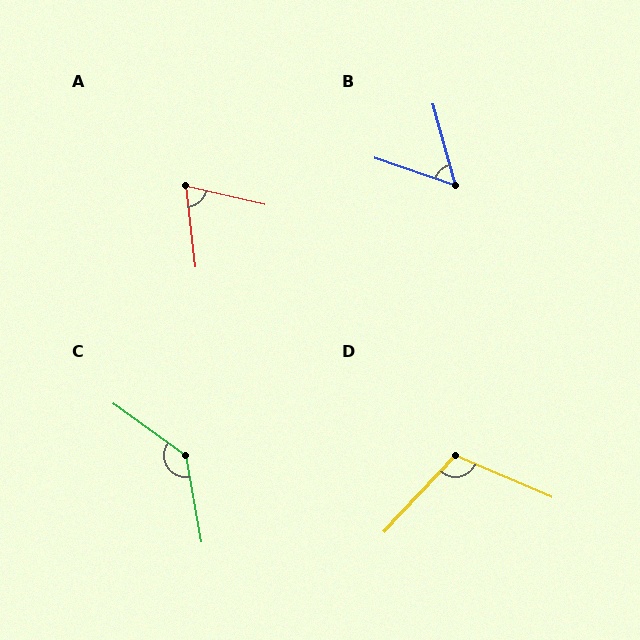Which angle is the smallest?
B, at approximately 56 degrees.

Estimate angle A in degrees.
Approximately 70 degrees.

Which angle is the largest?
C, at approximately 136 degrees.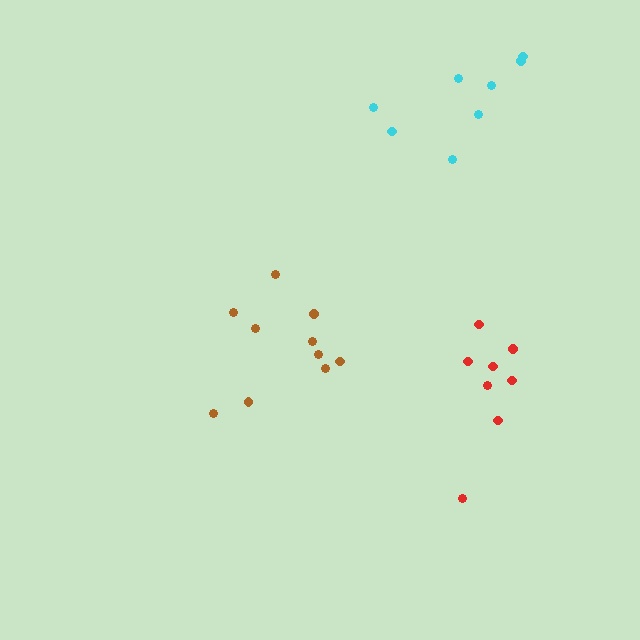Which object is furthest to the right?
The red cluster is rightmost.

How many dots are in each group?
Group 1: 8 dots, Group 2: 10 dots, Group 3: 8 dots (26 total).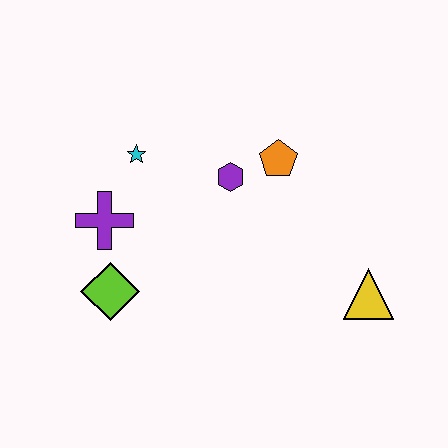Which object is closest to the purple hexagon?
The orange pentagon is closest to the purple hexagon.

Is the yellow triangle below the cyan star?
Yes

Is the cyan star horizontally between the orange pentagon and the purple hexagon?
No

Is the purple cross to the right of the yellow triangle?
No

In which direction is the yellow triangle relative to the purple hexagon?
The yellow triangle is to the right of the purple hexagon.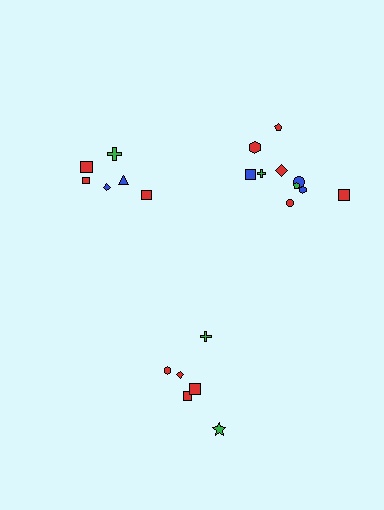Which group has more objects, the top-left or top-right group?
The top-right group.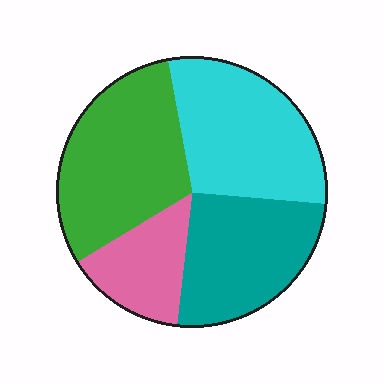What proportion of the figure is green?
Green takes up about one third (1/3) of the figure.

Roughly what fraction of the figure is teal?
Teal takes up about one quarter (1/4) of the figure.